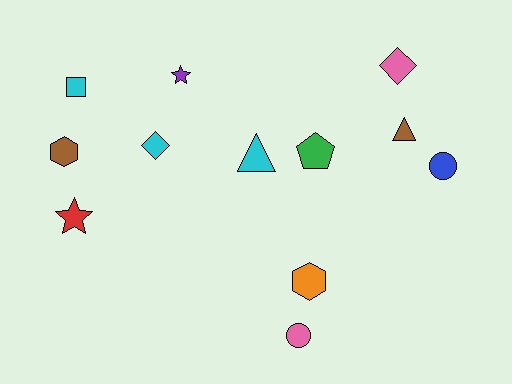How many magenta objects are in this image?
There are no magenta objects.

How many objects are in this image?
There are 12 objects.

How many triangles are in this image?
There are 2 triangles.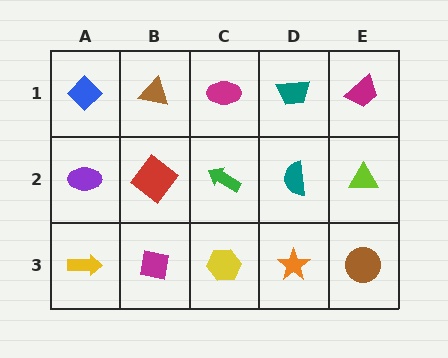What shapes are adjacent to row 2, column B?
A brown triangle (row 1, column B), a magenta square (row 3, column B), a purple ellipse (row 2, column A), a green arrow (row 2, column C).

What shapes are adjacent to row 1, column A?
A purple ellipse (row 2, column A), a brown triangle (row 1, column B).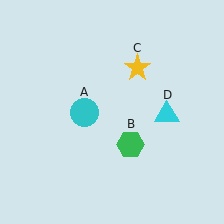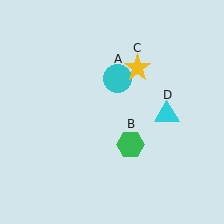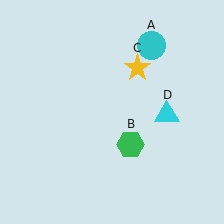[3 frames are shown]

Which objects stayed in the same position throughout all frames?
Green hexagon (object B) and yellow star (object C) and cyan triangle (object D) remained stationary.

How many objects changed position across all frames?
1 object changed position: cyan circle (object A).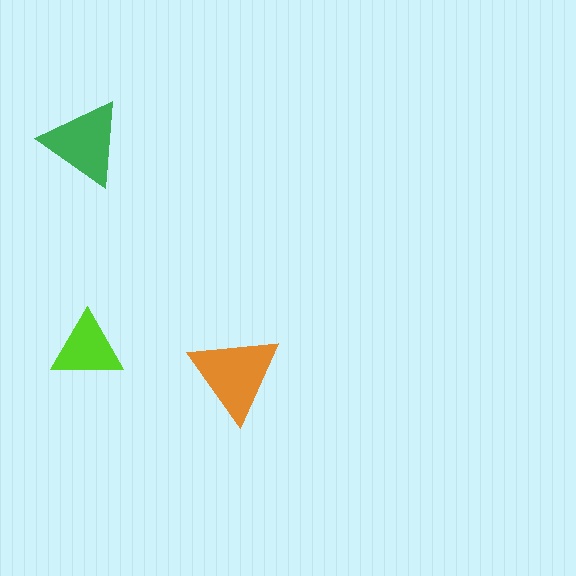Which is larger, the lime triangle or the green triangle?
The green one.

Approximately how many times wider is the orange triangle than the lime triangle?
About 1.5 times wider.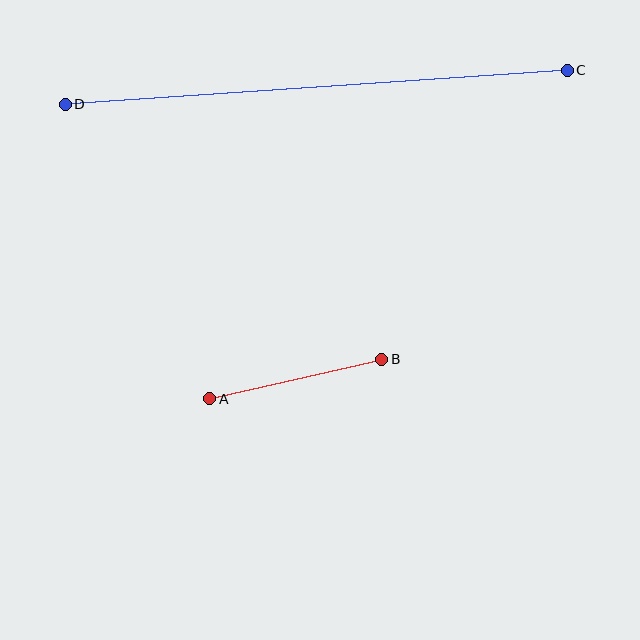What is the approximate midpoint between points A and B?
The midpoint is at approximately (296, 379) pixels.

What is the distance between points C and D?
The distance is approximately 503 pixels.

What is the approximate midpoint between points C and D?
The midpoint is at approximately (316, 87) pixels.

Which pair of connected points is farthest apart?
Points C and D are farthest apart.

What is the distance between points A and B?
The distance is approximately 177 pixels.